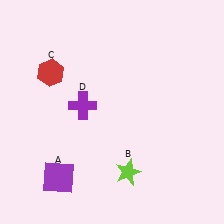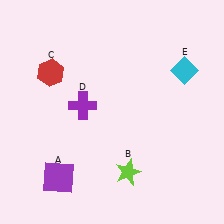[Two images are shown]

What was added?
A cyan diamond (E) was added in Image 2.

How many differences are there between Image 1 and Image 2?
There is 1 difference between the two images.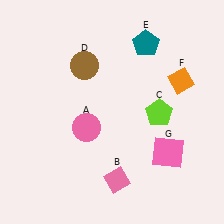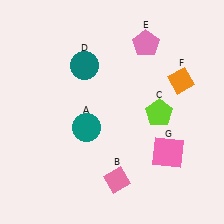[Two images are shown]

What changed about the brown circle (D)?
In Image 1, D is brown. In Image 2, it changed to teal.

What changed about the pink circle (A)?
In Image 1, A is pink. In Image 2, it changed to teal.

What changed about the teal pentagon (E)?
In Image 1, E is teal. In Image 2, it changed to pink.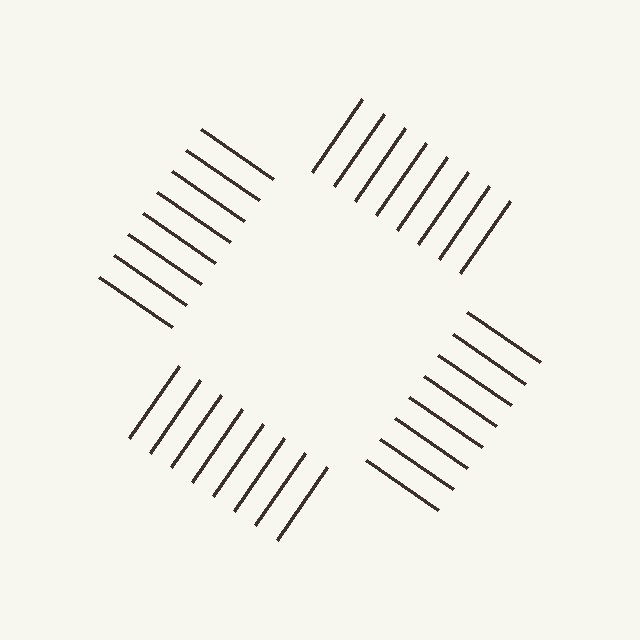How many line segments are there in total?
32 — 8 along each of the 4 edges.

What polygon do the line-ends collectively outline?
An illusory square — the line segments terminate on its edges but no continuous stroke is drawn.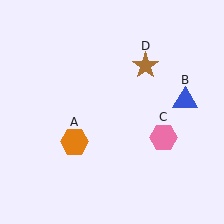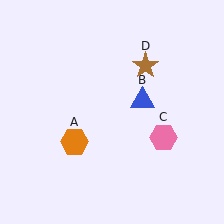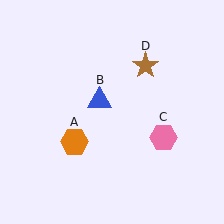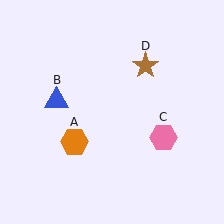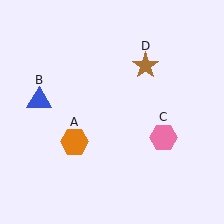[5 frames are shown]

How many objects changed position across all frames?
1 object changed position: blue triangle (object B).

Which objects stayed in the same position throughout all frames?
Orange hexagon (object A) and pink hexagon (object C) and brown star (object D) remained stationary.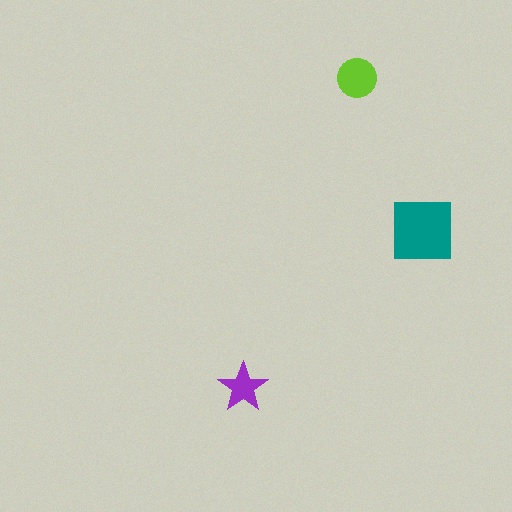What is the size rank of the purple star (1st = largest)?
3rd.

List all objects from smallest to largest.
The purple star, the lime circle, the teal square.